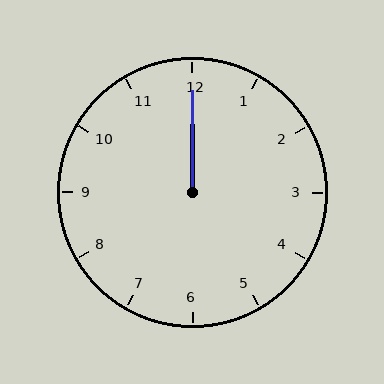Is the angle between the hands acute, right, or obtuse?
It is acute.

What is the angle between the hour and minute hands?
Approximately 0 degrees.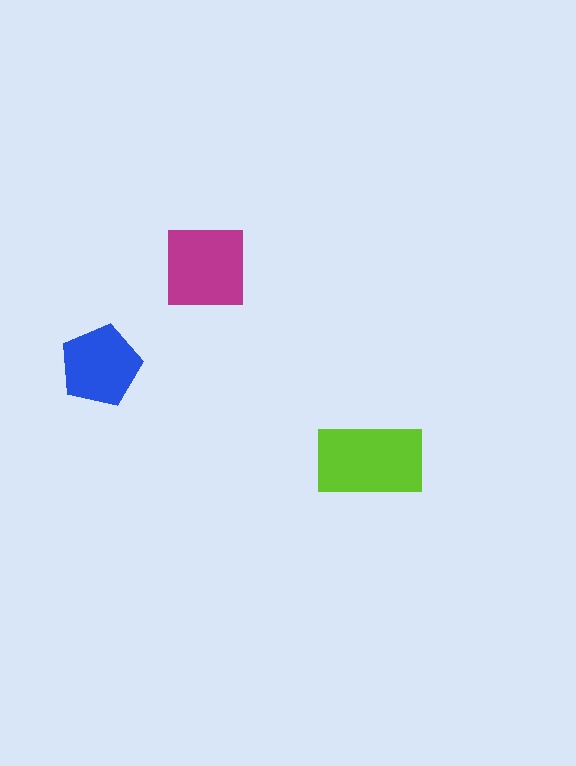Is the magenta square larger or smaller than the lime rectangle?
Smaller.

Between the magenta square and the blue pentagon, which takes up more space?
The magenta square.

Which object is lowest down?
The lime rectangle is bottommost.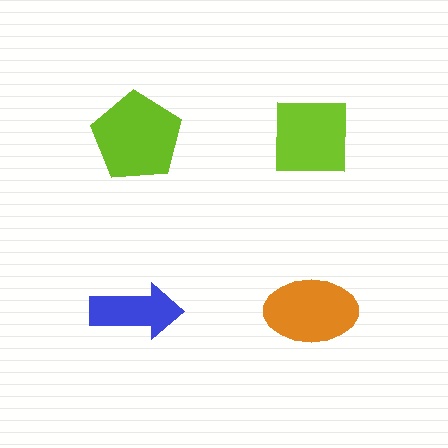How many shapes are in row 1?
2 shapes.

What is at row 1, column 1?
A lime pentagon.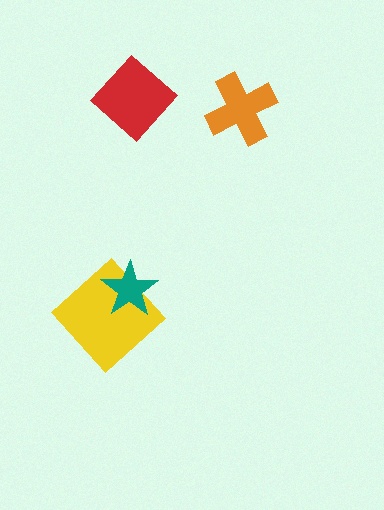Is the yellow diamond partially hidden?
Yes, it is partially covered by another shape.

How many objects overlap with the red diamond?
0 objects overlap with the red diamond.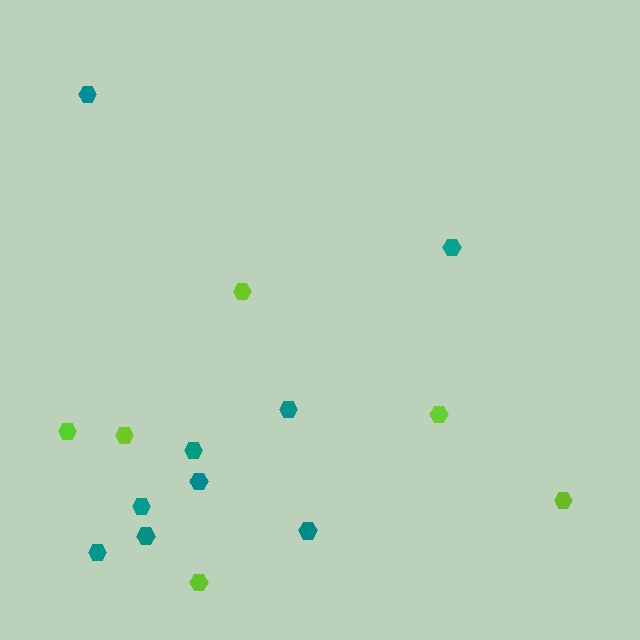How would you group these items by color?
There are 2 groups: one group of teal hexagons (9) and one group of lime hexagons (6).